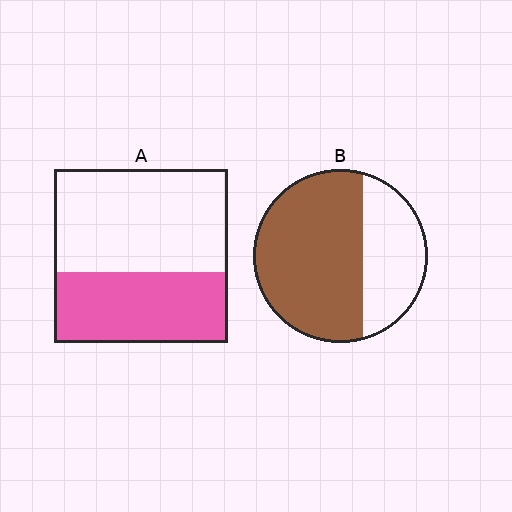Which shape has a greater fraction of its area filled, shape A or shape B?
Shape B.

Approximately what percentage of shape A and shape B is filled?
A is approximately 40% and B is approximately 65%.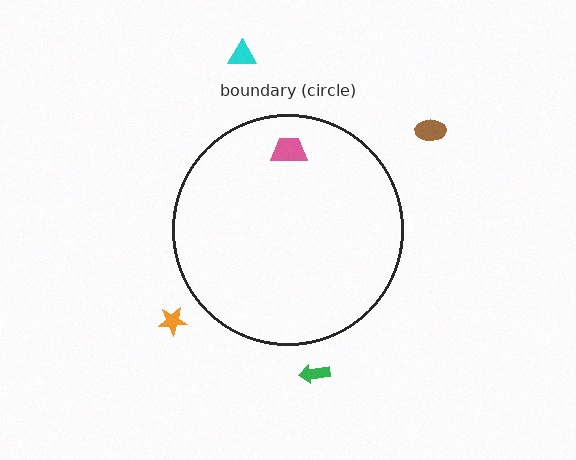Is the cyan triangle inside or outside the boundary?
Outside.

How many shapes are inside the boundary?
1 inside, 4 outside.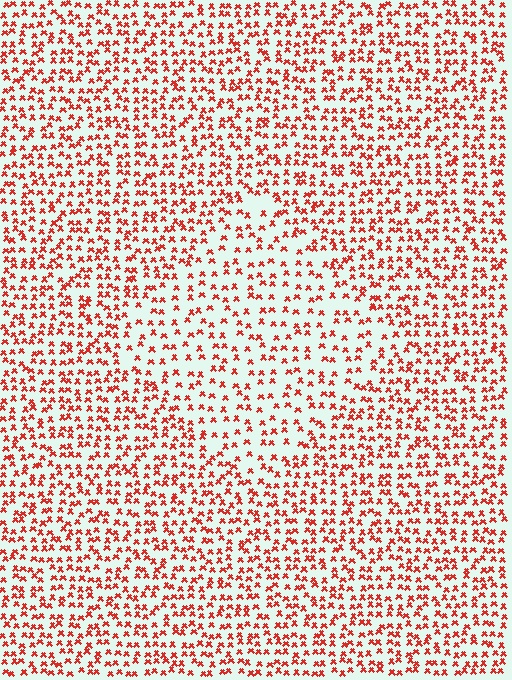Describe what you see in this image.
The image contains small red elements arranged at two different densities. A diamond-shaped region is visible where the elements are less densely packed than the surrounding area.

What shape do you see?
I see a diamond.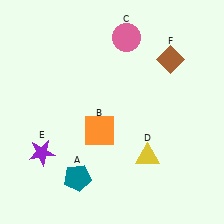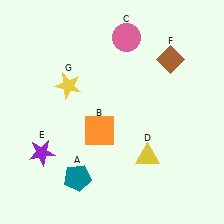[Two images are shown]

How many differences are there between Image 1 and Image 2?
There is 1 difference between the two images.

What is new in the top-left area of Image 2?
A yellow star (G) was added in the top-left area of Image 2.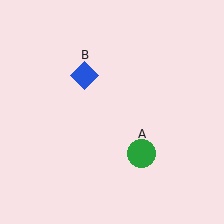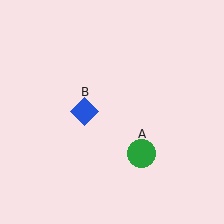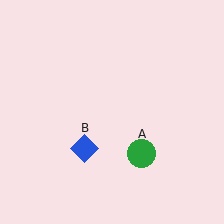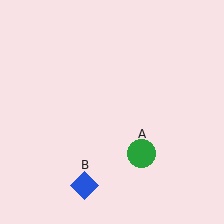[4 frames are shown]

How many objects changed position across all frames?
1 object changed position: blue diamond (object B).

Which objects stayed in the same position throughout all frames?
Green circle (object A) remained stationary.